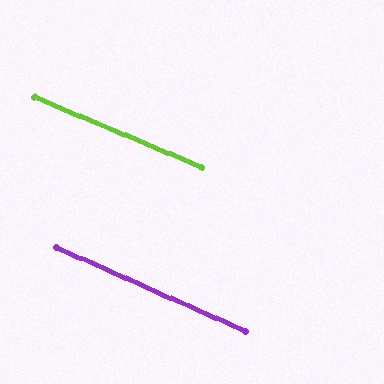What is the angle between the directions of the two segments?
Approximately 1 degree.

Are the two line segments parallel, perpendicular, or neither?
Parallel — their directions differ by only 1.3°.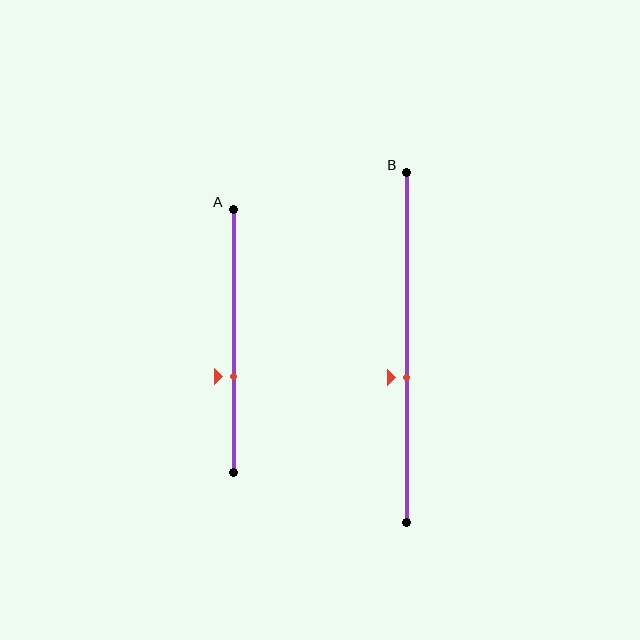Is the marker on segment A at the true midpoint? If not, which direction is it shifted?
No, the marker on segment A is shifted downward by about 14% of the segment length.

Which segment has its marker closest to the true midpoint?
Segment B has its marker closest to the true midpoint.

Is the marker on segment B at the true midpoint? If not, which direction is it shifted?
No, the marker on segment B is shifted downward by about 9% of the segment length.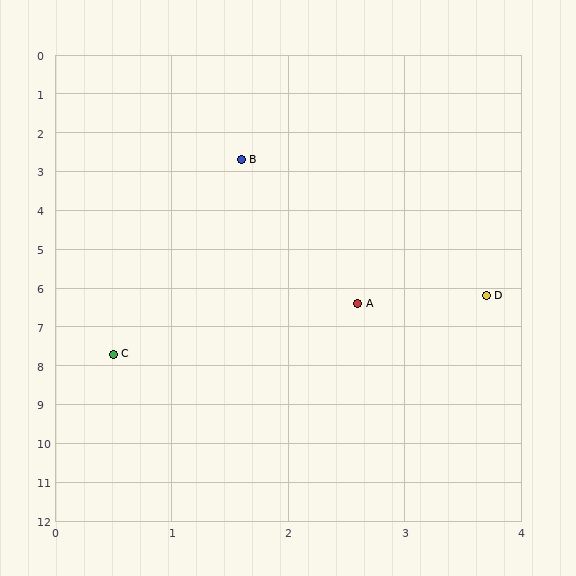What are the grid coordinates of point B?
Point B is at approximately (1.6, 2.7).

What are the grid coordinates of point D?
Point D is at approximately (3.7, 6.2).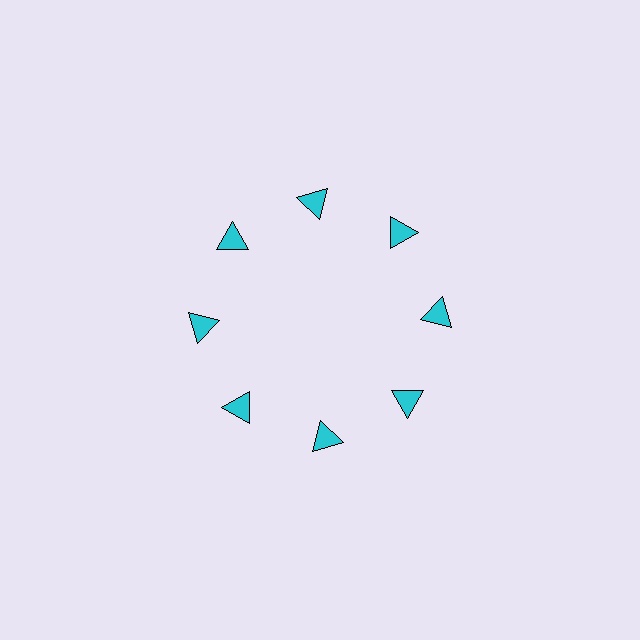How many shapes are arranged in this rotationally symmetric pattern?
There are 8 shapes, arranged in 8 groups of 1.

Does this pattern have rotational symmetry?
Yes, this pattern has 8-fold rotational symmetry. It looks the same after rotating 45 degrees around the center.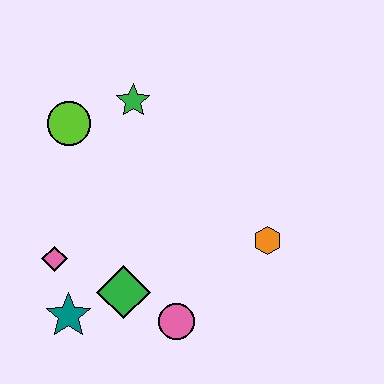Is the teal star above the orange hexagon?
No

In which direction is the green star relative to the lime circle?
The green star is to the right of the lime circle.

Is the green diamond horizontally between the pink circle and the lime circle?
Yes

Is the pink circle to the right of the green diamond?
Yes